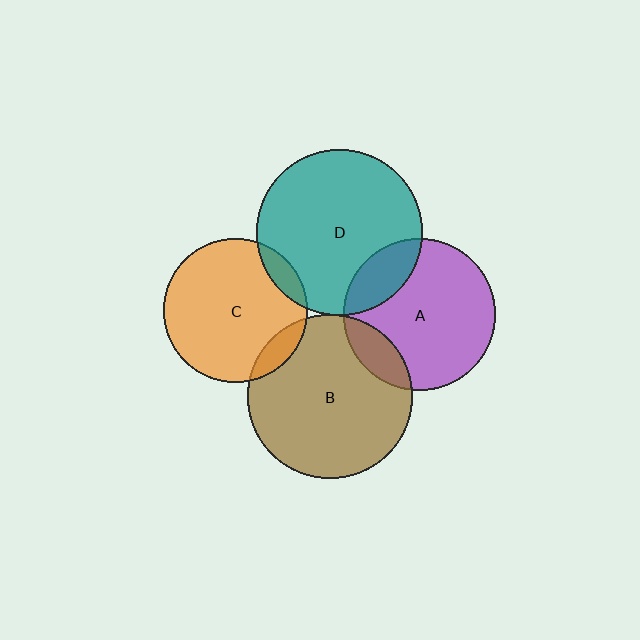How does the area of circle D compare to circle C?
Approximately 1.3 times.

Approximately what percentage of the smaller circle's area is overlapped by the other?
Approximately 5%.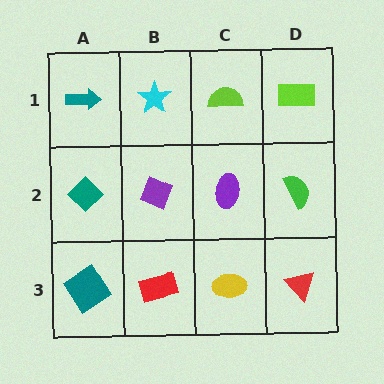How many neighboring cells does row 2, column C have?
4.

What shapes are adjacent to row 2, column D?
A lime rectangle (row 1, column D), a red triangle (row 3, column D), a purple ellipse (row 2, column C).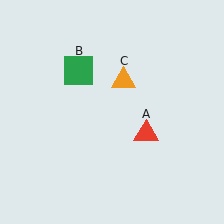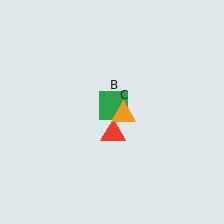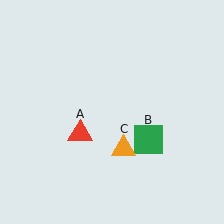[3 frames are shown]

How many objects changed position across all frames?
3 objects changed position: red triangle (object A), green square (object B), orange triangle (object C).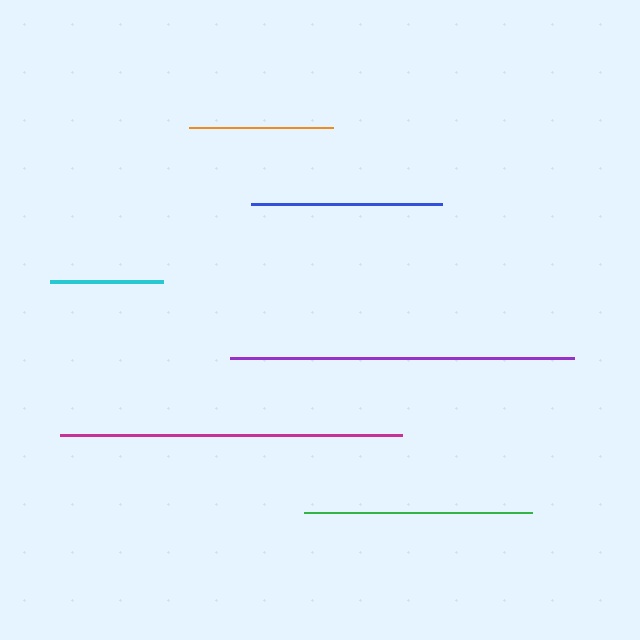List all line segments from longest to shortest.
From longest to shortest: purple, magenta, green, blue, orange, cyan.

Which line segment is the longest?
The purple line is the longest at approximately 343 pixels.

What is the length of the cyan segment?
The cyan segment is approximately 112 pixels long.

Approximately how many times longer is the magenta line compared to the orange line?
The magenta line is approximately 2.4 times the length of the orange line.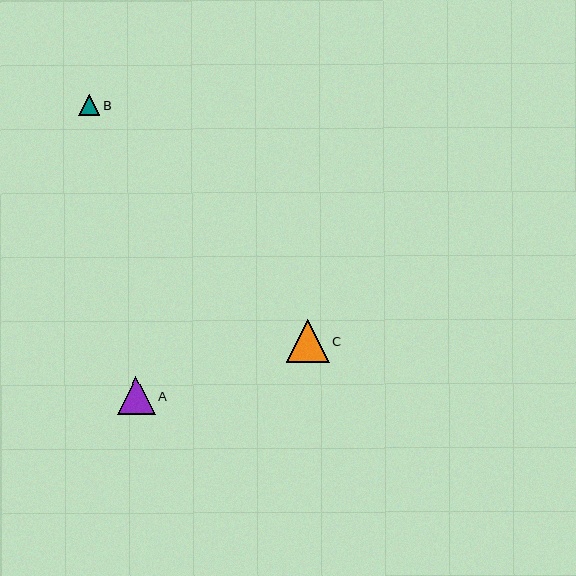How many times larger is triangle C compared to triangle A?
Triangle C is approximately 1.1 times the size of triangle A.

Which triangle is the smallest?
Triangle B is the smallest with a size of approximately 21 pixels.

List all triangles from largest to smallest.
From largest to smallest: C, A, B.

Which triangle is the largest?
Triangle C is the largest with a size of approximately 43 pixels.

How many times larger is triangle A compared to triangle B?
Triangle A is approximately 1.8 times the size of triangle B.